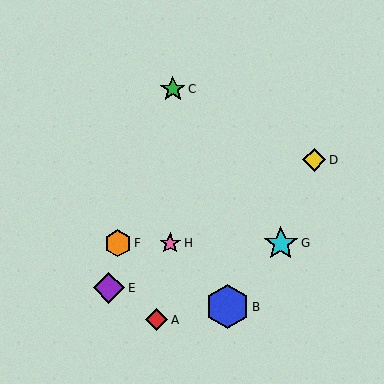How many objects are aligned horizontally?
3 objects (F, G, H) are aligned horizontally.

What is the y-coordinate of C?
Object C is at y≈89.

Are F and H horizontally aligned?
Yes, both are at y≈243.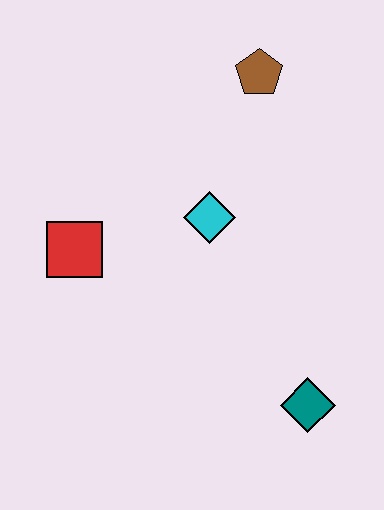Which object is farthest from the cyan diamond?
The teal diamond is farthest from the cyan diamond.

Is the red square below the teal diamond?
No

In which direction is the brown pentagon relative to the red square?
The brown pentagon is to the right of the red square.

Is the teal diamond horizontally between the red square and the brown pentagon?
No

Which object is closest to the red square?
The cyan diamond is closest to the red square.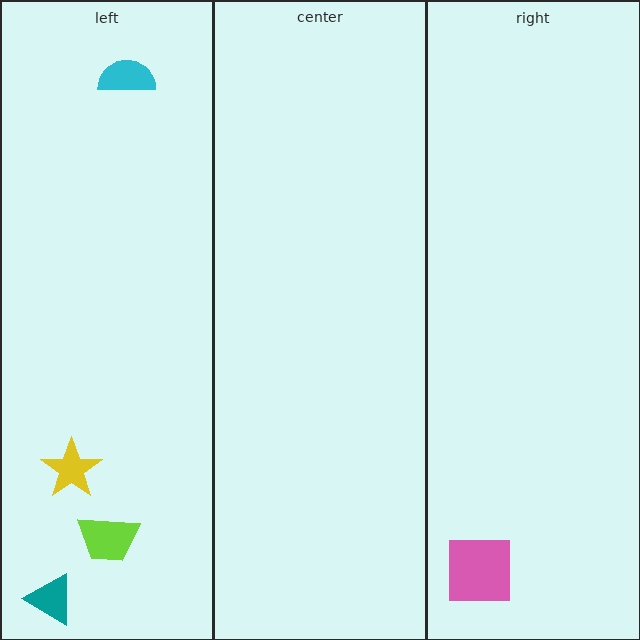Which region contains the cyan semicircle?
The left region.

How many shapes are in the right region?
1.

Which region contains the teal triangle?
The left region.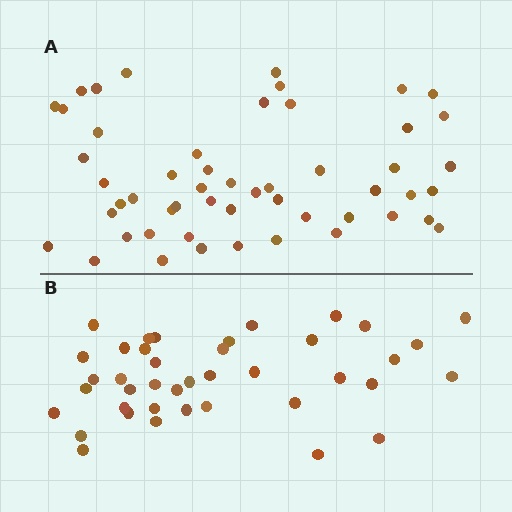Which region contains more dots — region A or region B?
Region A (the top region) has more dots.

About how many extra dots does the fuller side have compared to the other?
Region A has roughly 12 or so more dots than region B.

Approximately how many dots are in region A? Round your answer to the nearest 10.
About 50 dots. (The exact count is 52, which rounds to 50.)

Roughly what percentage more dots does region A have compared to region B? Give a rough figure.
About 30% more.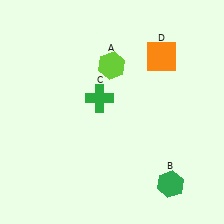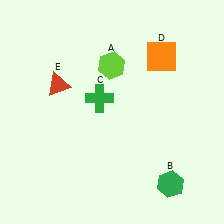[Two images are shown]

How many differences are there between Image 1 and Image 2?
There is 1 difference between the two images.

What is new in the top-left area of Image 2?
A red triangle (E) was added in the top-left area of Image 2.